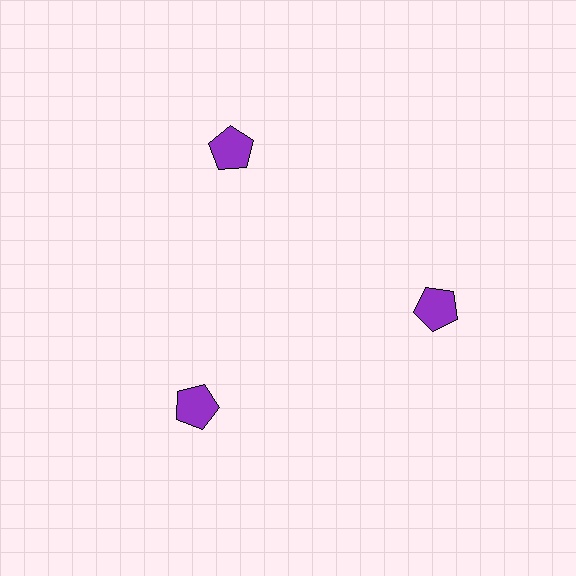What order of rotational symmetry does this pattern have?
This pattern has 3-fold rotational symmetry.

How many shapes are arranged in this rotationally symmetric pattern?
There are 3 shapes, arranged in 3 groups of 1.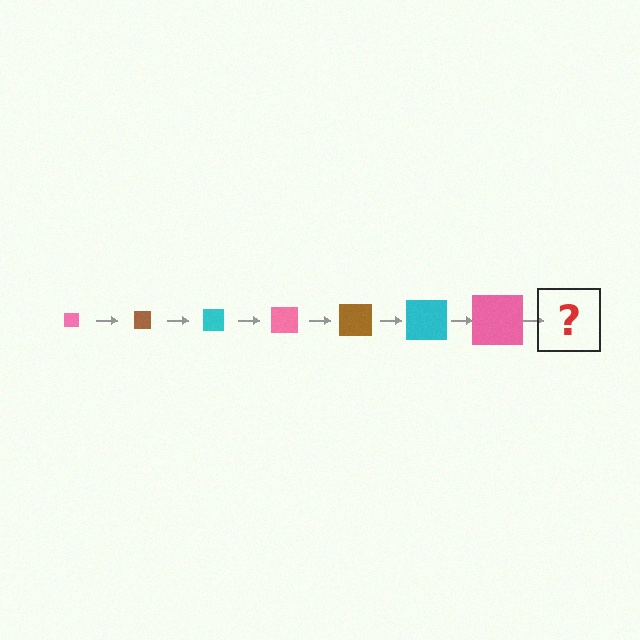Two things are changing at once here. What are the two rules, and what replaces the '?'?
The two rules are that the square grows larger each step and the color cycles through pink, brown, and cyan. The '?' should be a brown square, larger than the previous one.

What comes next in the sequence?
The next element should be a brown square, larger than the previous one.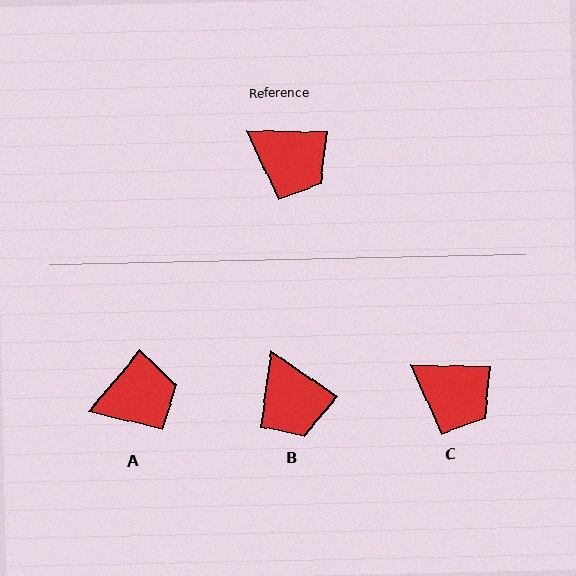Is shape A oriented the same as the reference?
No, it is off by about 52 degrees.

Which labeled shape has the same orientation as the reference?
C.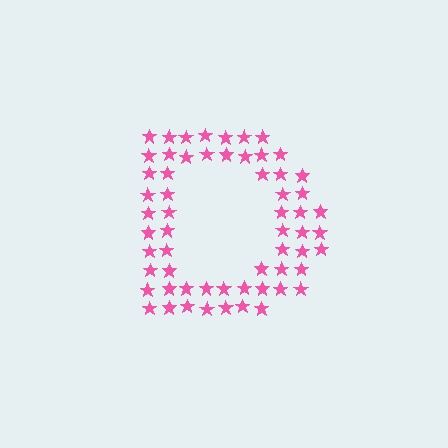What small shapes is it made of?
It is made of small stars.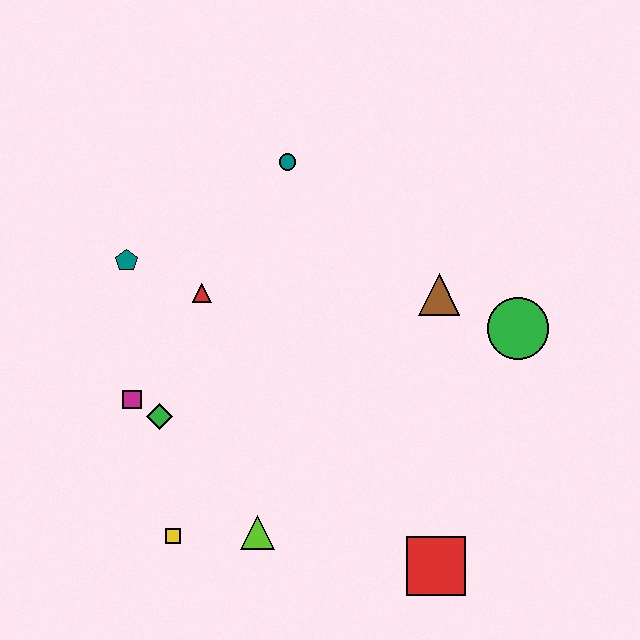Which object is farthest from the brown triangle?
The yellow square is farthest from the brown triangle.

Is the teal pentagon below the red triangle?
No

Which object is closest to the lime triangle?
The yellow square is closest to the lime triangle.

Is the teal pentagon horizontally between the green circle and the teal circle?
No